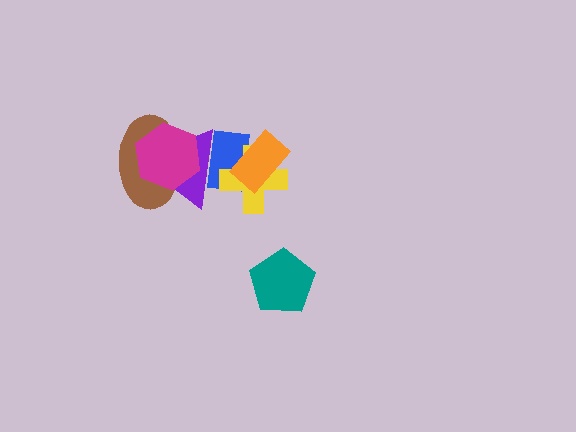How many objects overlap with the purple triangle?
4 objects overlap with the purple triangle.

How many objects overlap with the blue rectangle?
3 objects overlap with the blue rectangle.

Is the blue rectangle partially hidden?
Yes, it is partially covered by another shape.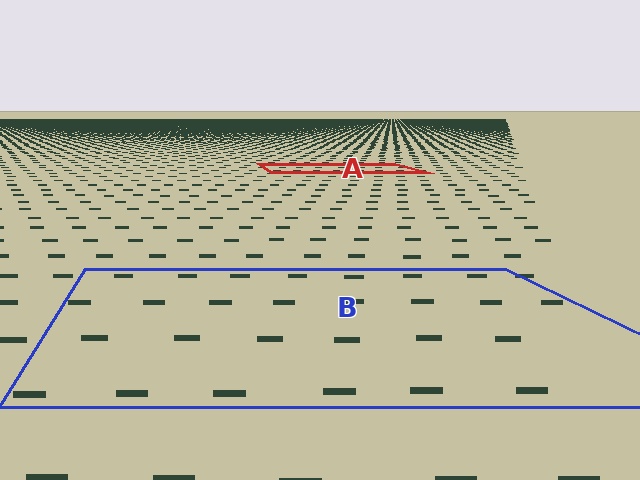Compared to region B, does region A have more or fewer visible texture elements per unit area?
Region A has more texture elements per unit area — they are packed more densely because it is farther away.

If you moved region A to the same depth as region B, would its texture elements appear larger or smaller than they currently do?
They would appear larger. At a closer depth, the same texture elements are projected at a bigger on-screen size.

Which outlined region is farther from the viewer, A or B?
Region A is farther from the viewer — the texture elements inside it appear smaller and more densely packed.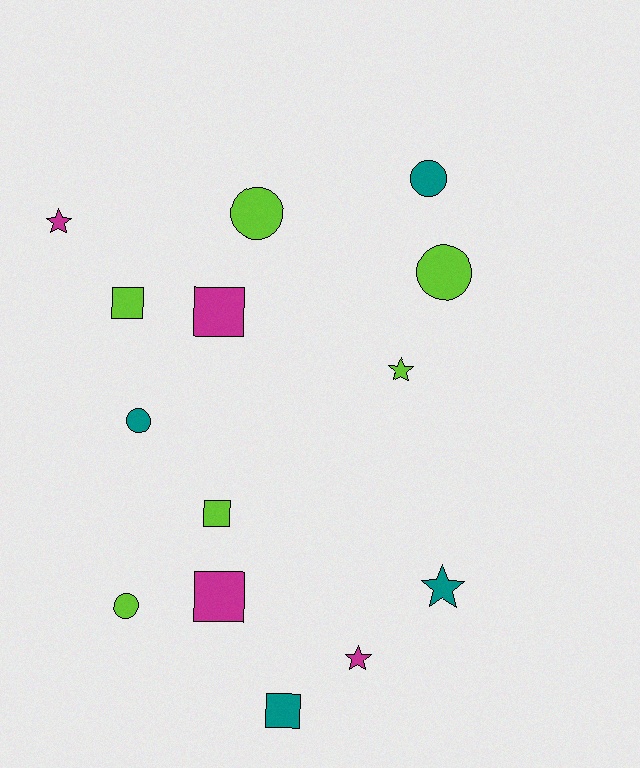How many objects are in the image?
There are 14 objects.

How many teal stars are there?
There is 1 teal star.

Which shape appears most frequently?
Square, with 5 objects.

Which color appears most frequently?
Lime, with 6 objects.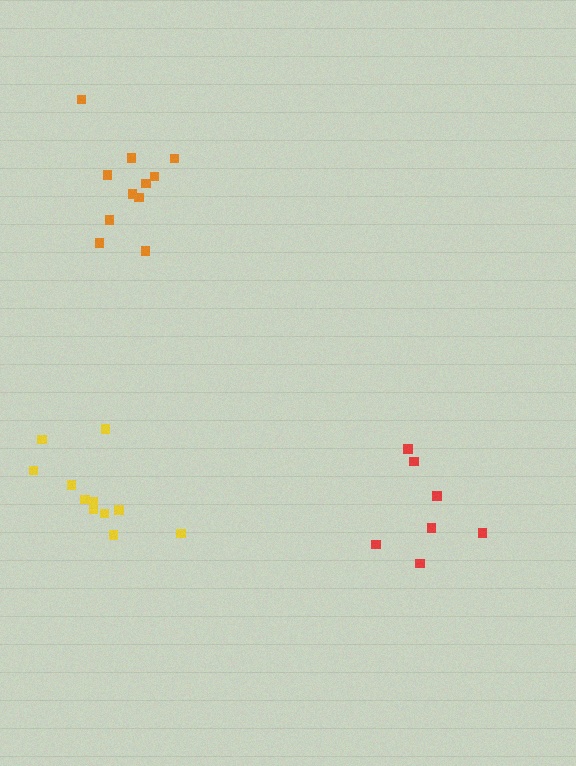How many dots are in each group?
Group 1: 11 dots, Group 2: 7 dots, Group 3: 11 dots (29 total).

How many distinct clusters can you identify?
There are 3 distinct clusters.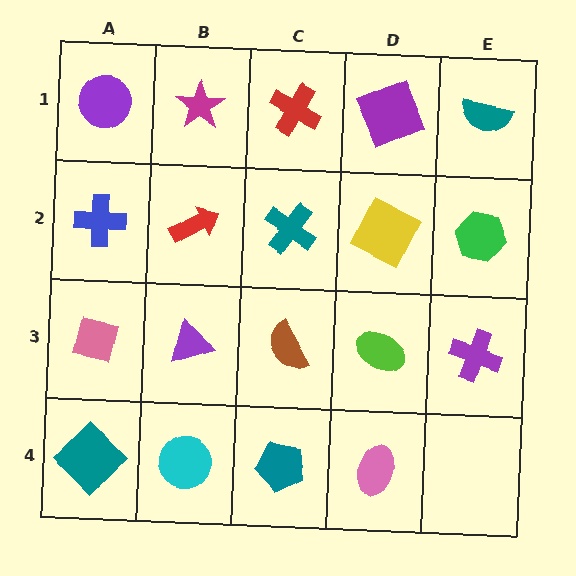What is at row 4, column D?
A pink ellipse.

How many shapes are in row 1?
5 shapes.